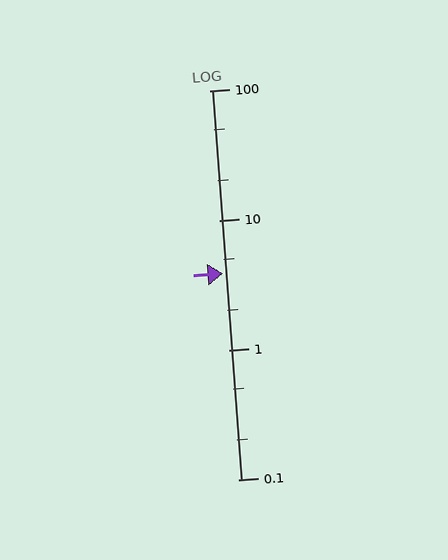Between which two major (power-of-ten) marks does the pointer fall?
The pointer is between 1 and 10.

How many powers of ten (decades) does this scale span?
The scale spans 3 decades, from 0.1 to 100.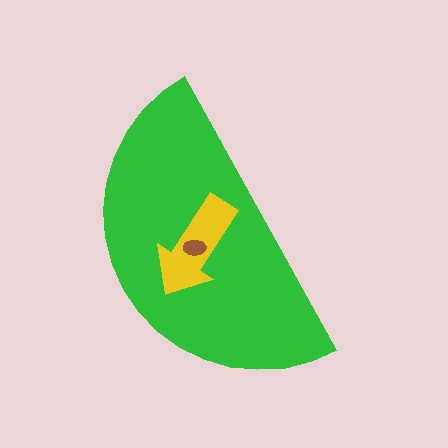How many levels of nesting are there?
3.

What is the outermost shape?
The green semicircle.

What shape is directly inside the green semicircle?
The yellow arrow.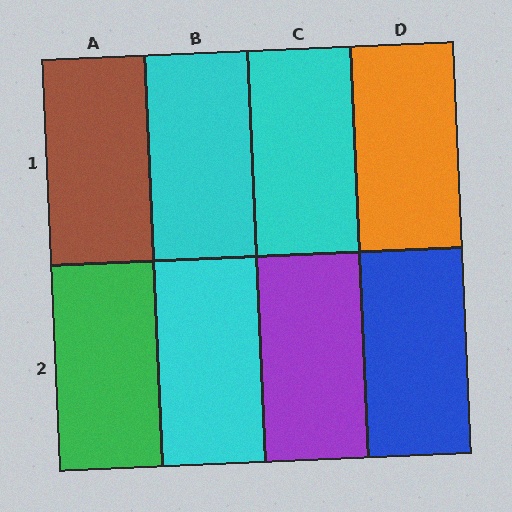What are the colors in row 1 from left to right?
Brown, cyan, cyan, orange.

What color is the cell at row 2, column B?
Cyan.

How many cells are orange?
1 cell is orange.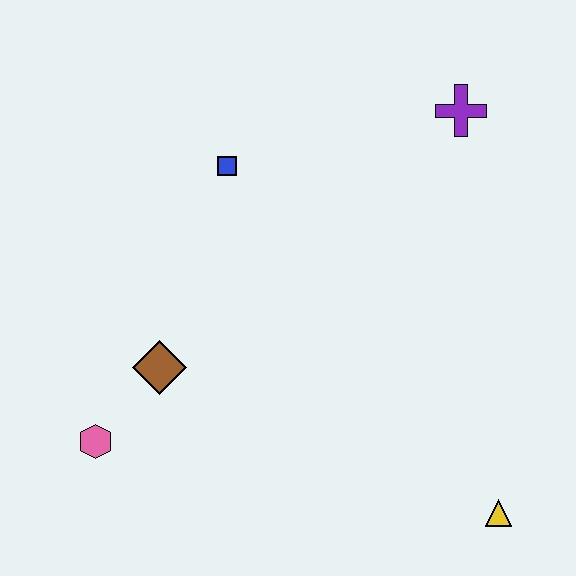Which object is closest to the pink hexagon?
The brown diamond is closest to the pink hexagon.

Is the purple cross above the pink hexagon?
Yes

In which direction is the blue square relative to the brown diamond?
The blue square is above the brown diamond.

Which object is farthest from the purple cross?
The pink hexagon is farthest from the purple cross.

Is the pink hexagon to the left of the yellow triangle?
Yes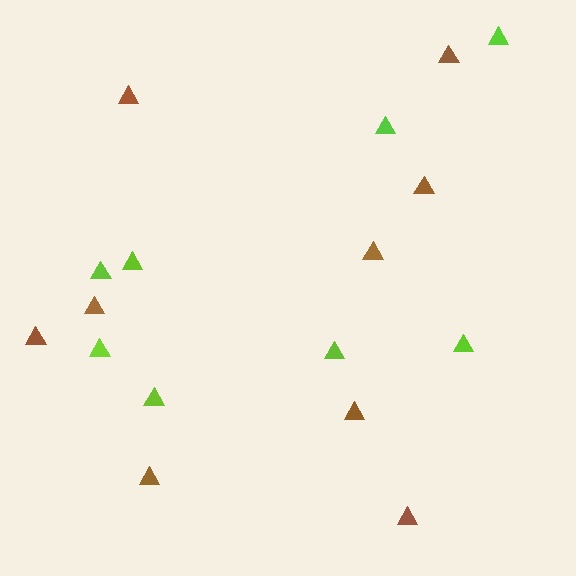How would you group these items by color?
There are 2 groups: one group of brown triangles (9) and one group of lime triangles (8).